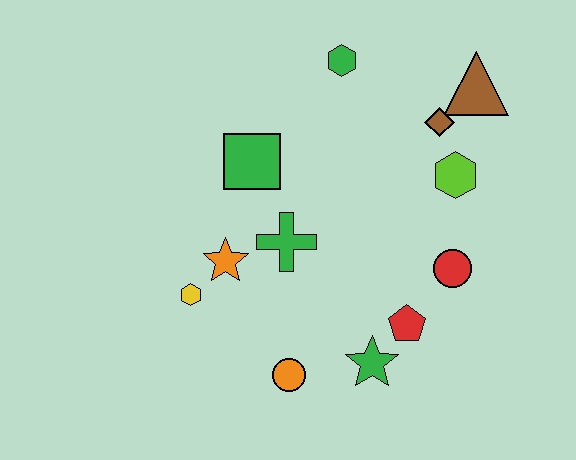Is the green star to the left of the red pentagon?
Yes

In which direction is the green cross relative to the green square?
The green cross is below the green square.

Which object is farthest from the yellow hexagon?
The brown triangle is farthest from the yellow hexagon.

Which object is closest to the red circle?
The red pentagon is closest to the red circle.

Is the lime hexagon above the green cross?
Yes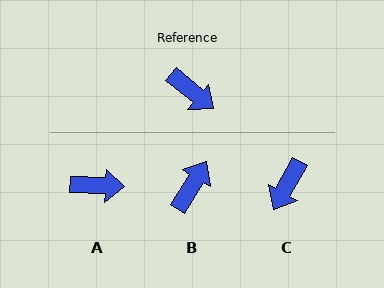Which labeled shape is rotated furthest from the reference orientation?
B, about 99 degrees away.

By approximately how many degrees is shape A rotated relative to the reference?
Approximately 38 degrees counter-clockwise.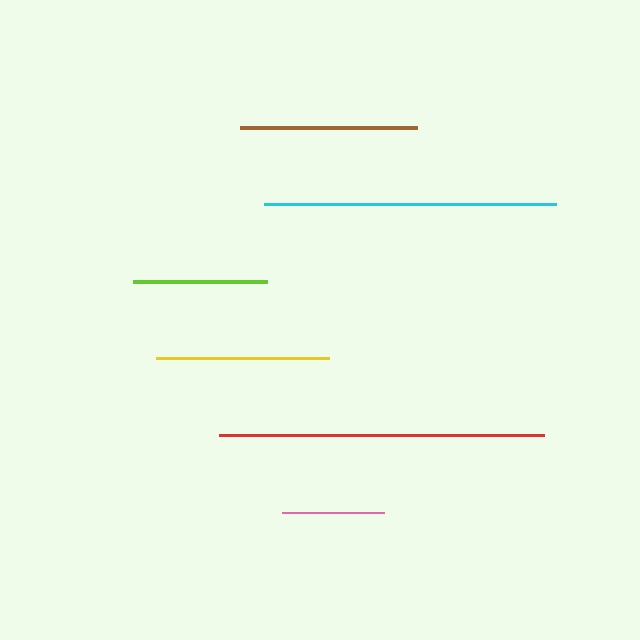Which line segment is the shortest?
The pink line is the shortest at approximately 102 pixels.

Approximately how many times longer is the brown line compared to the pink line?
The brown line is approximately 1.7 times the length of the pink line.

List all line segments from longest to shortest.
From longest to shortest: red, cyan, brown, yellow, lime, pink.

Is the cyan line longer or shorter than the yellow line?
The cyan line is longer than the yellow line.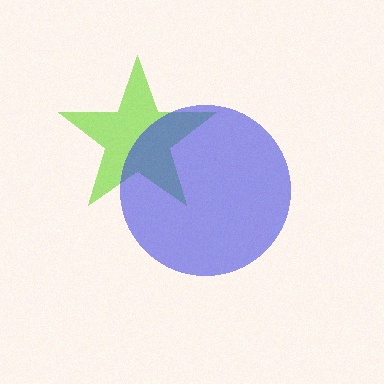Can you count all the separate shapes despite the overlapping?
Yes, there are 2 separate shapes.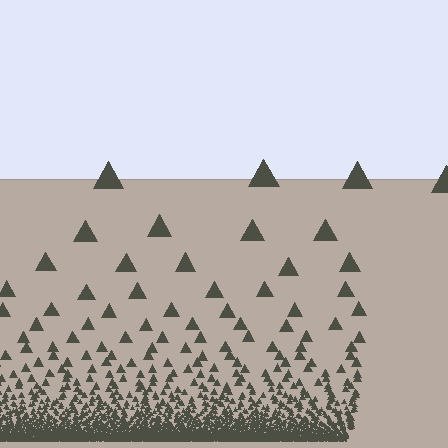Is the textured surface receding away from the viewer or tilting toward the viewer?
The surface appears to tilt toward the viewer. Texture elements get larger and sparser toward the top.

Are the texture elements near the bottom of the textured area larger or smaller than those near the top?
Smaller. The gradient is inverted — elements near the bottom are smaller and denser.